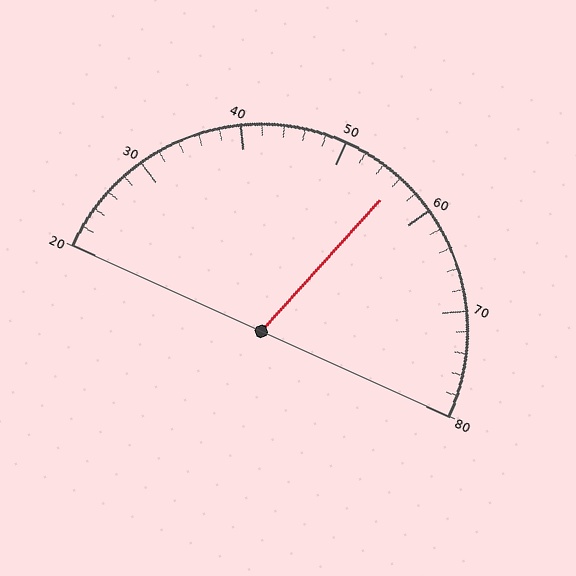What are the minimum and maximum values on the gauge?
The gauge ranges from 20 to 80.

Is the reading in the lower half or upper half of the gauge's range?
The reading is in the upper half of the range (20 to 80).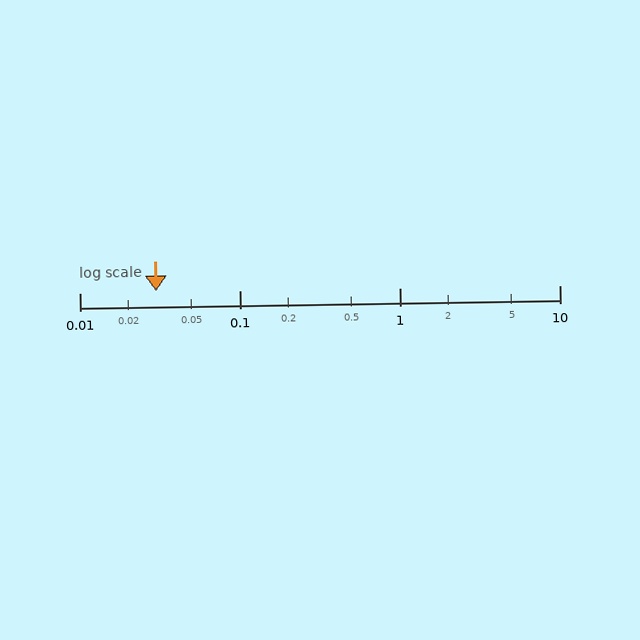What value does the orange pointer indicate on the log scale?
The pointer indicates approximately 0.03.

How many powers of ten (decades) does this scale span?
The scale spans 3 decades, from 0.01 to 10.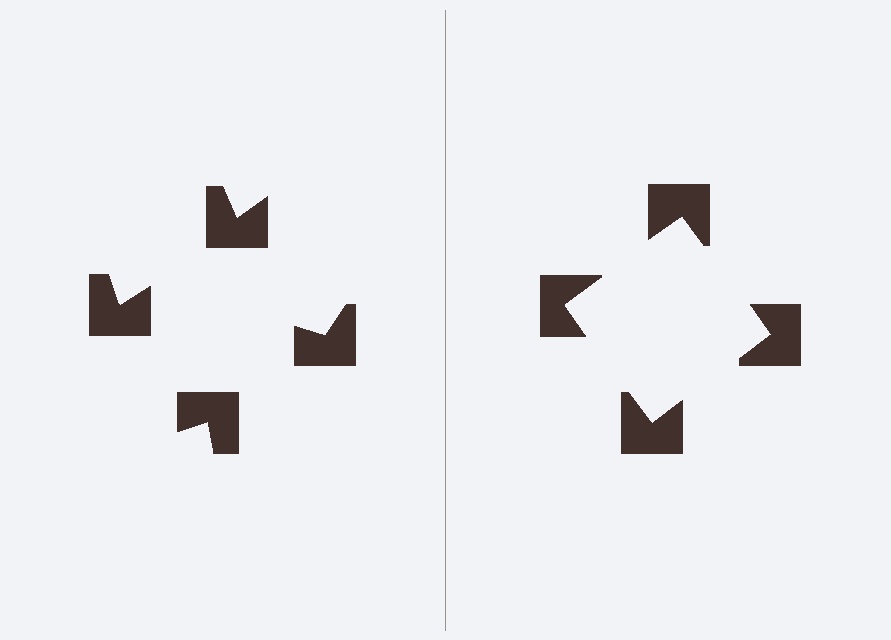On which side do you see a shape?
An illusory square appears on the right side. On the left side the wedge cuts are rotated, so no coherent shape forms.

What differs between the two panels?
The notched squares are positioned identically on both sides; only the wedge orientations differ. On the right they align to a square; on the left they are misaligned.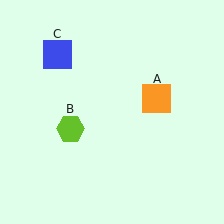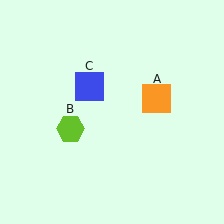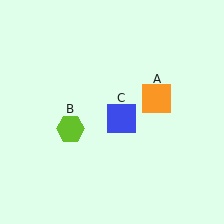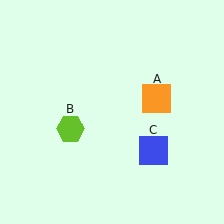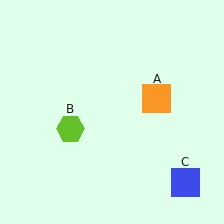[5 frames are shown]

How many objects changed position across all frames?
1 object changed position: blue square (object C).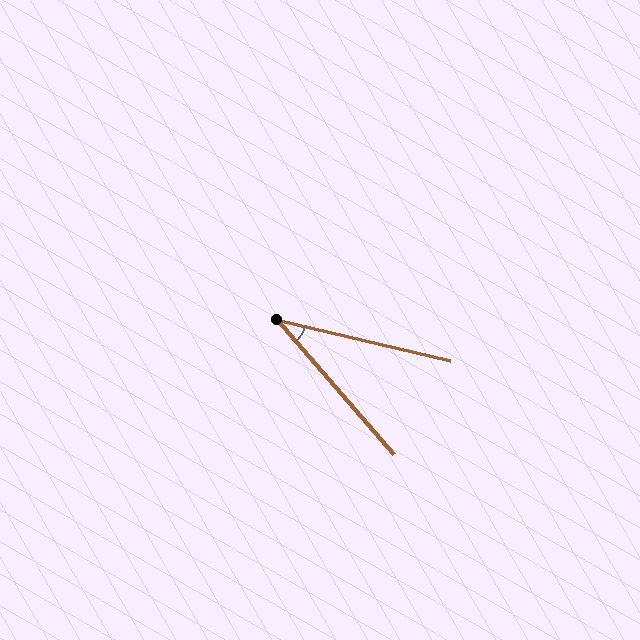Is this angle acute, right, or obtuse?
It is acute.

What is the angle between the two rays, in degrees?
Approximately 36 degrees.